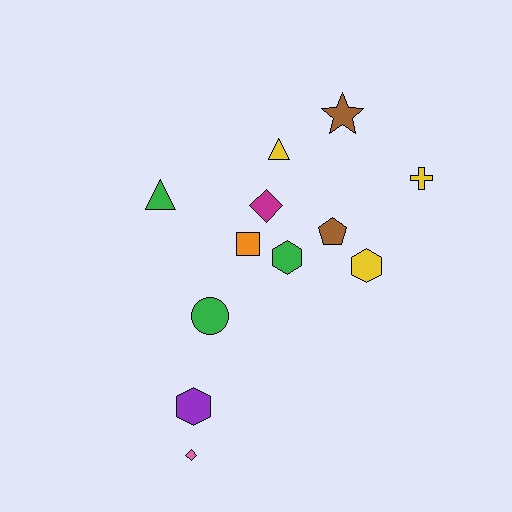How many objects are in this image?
There are 12 objects.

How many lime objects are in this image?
There are no lime objects.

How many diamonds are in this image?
There are 2 diamonds.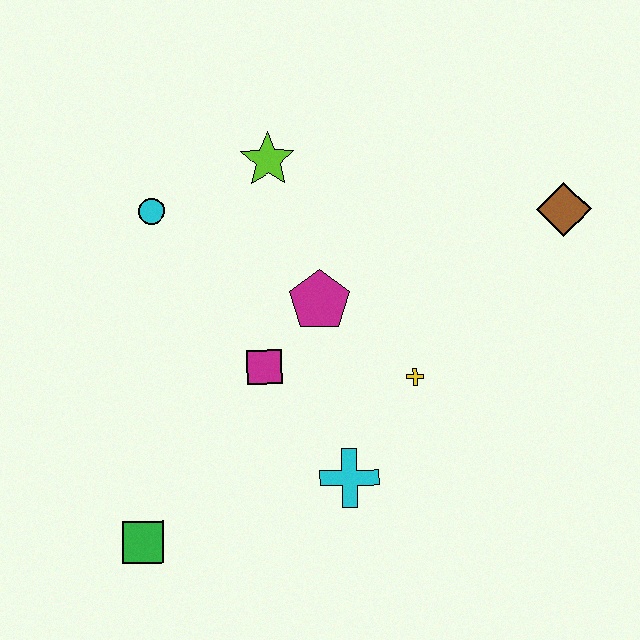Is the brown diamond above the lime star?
No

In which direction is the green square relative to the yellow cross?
The green square is to the left of the yellow cross.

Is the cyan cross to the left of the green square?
No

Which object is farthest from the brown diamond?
The green square is farthest from the brown diamond.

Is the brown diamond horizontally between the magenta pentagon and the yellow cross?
No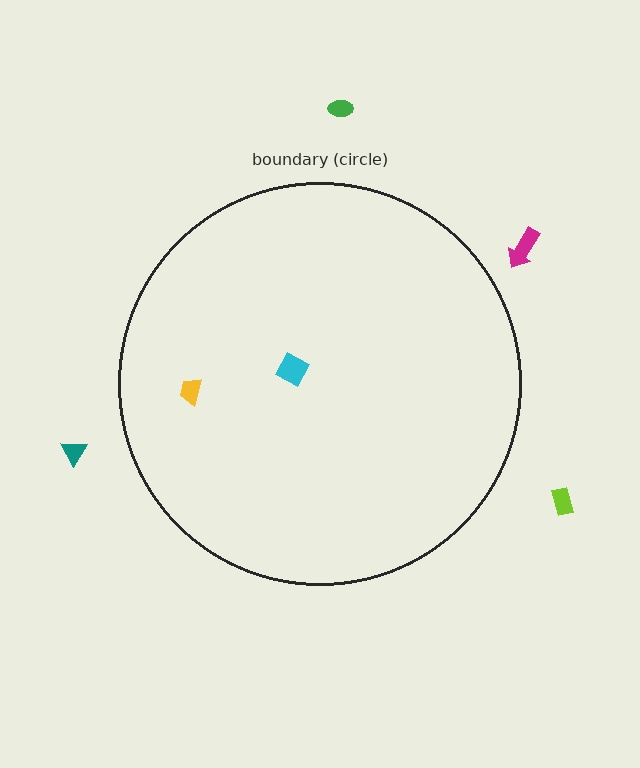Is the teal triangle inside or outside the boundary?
Outside.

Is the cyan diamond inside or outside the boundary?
Inside.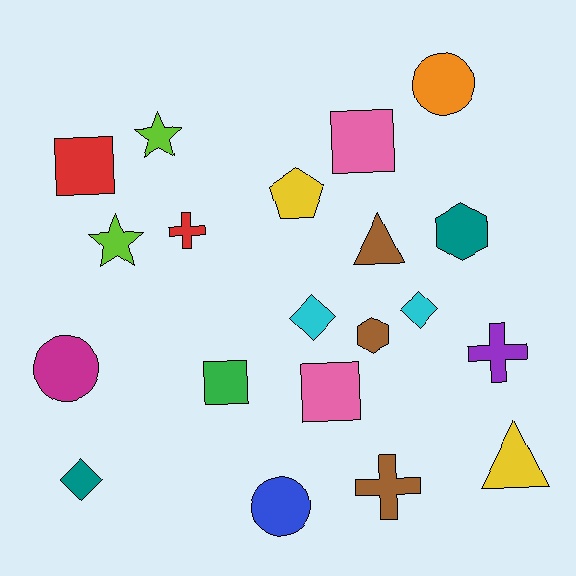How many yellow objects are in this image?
There are 2 yellow objects.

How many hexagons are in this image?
There are 2 hexagons.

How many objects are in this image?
There are 20 objects.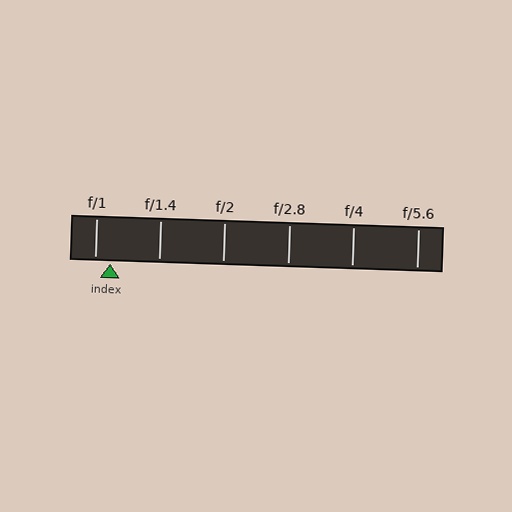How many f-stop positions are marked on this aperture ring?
There are 6 f-stop positions marked.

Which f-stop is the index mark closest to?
The index mark is closest to f/1.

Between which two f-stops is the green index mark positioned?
The index mark is between f/1 and f/1.4.